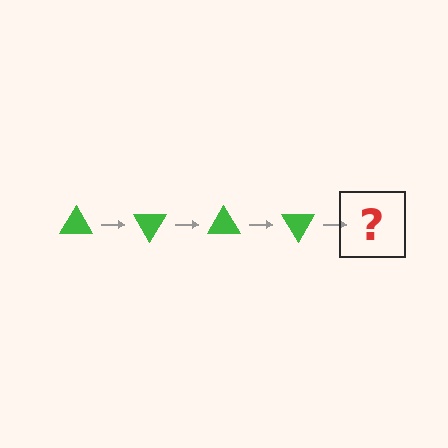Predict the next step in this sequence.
The next step is a green triangle rotated 240 degrees.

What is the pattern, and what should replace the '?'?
The pattern is that the triangle rotates 60 degrees each step. The '?' should be a green triangle rotated 240 degrees.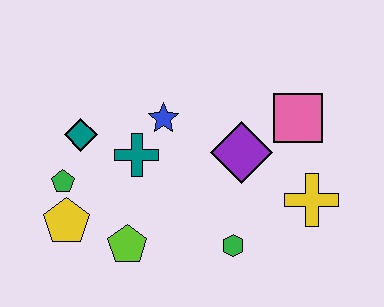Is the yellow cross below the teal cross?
Yes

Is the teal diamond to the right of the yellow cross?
No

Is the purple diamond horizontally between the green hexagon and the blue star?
No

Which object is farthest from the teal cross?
The yellow cross is farthest from the teal cross.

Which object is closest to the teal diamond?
The green pentagon is closest to the teal diamond.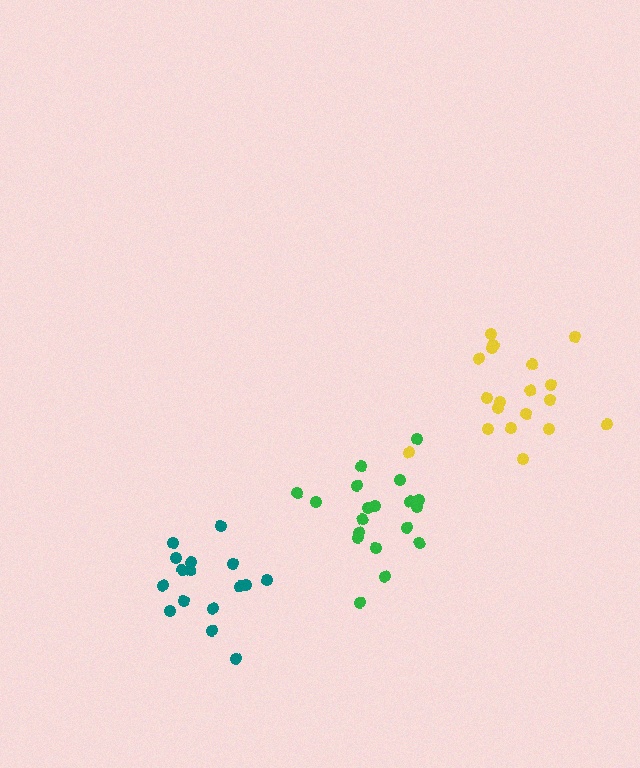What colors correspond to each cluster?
The clusters are colored: teal, green, yellow.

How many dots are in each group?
Group 1: 16 dots, Group 2: 19 dots, Group 3: 19 dots (54 total).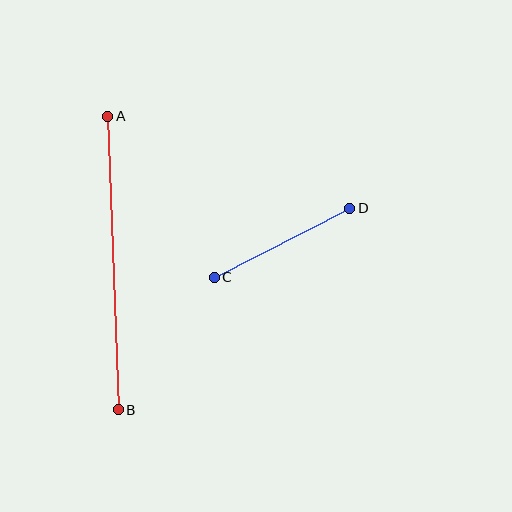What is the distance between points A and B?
The distance is approximately 294 pixels.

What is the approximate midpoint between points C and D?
The midpoint is at approximately (282, 243) pixels.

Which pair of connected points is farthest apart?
Points A and B are farthest apart.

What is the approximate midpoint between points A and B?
The midpoint is at approximately (113, 263) pixels.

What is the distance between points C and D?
The distance is approximately 152 pixels.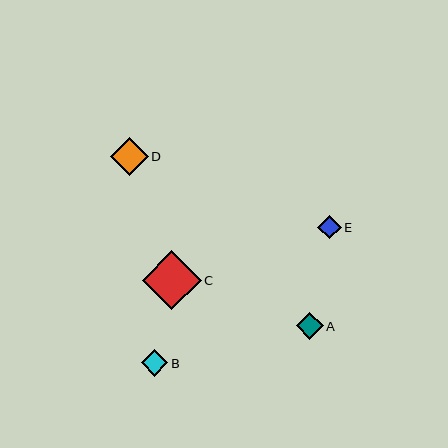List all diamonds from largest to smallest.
From largest to smallest: C, D, B, A, E.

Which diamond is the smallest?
Diamond E is the smallest with a size of approximately 24 pixels.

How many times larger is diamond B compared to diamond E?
Diamond B is approximately 1.1 times the size of diamond E.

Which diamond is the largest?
Diamond C is the largest with a size of approximately 59 pixels.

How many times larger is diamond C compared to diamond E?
Diamond C is approximately 2.4 times the size of diamond E.